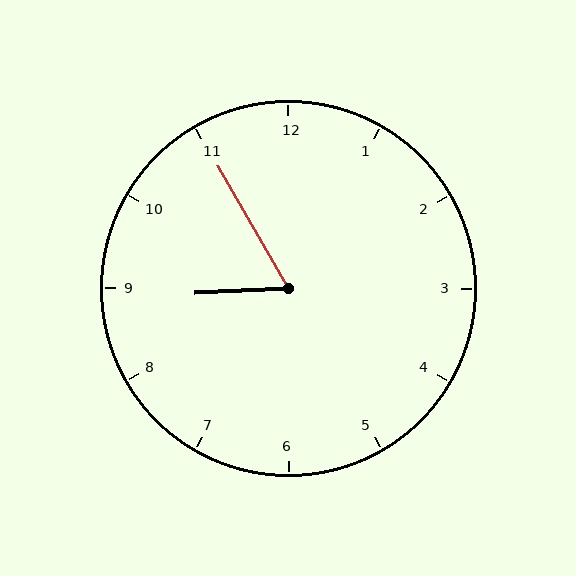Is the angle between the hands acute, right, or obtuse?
It is acute.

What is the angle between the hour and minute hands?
Approximately 62 degrees.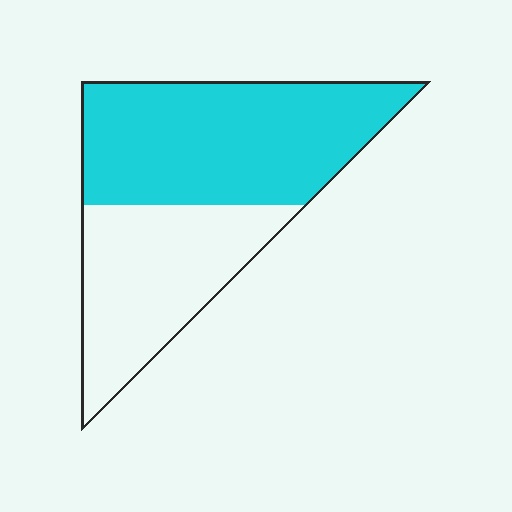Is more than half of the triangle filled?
Yes.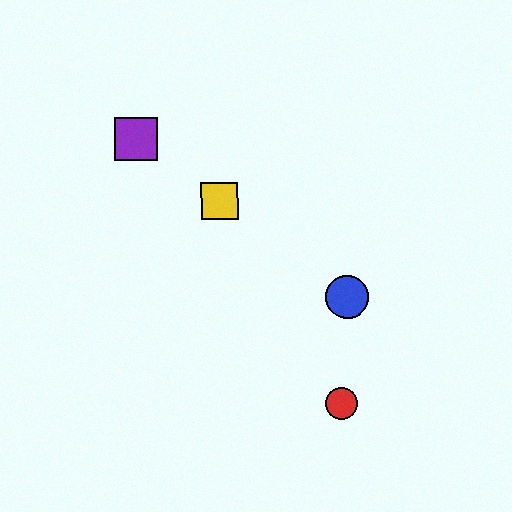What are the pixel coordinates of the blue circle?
The blue circle is at (347, 297).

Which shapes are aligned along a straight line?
The blue circle, the green diamond, the yellow square, the purple square are aligned along a straight line.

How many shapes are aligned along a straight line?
4 shapes (the blue circle, the green diamond, the yellow square, the purple square) are aligned along a straight line.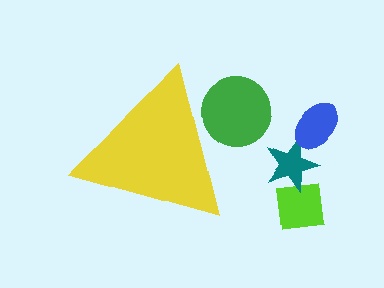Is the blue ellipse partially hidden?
No, the blue ellipse is fully visible.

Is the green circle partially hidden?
Yes, the green circle is partially hidden behind the yellow triangle.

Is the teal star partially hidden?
No, the teal star is fully visible.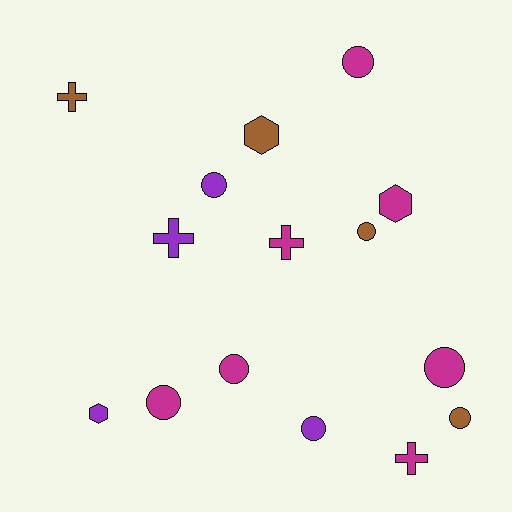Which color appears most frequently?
Magenta, with 7 objects.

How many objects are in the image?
There are 15 objects.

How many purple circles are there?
There are 2 purple circles.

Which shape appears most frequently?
Circle, with 8 objects.